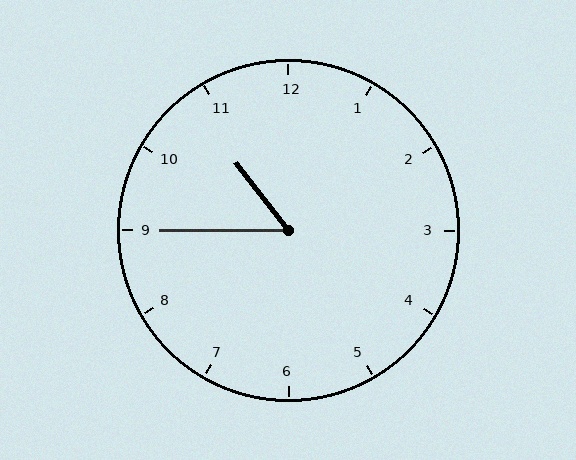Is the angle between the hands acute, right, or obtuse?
It is acute.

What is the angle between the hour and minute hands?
Approximately 52 degrees.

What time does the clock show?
10:45.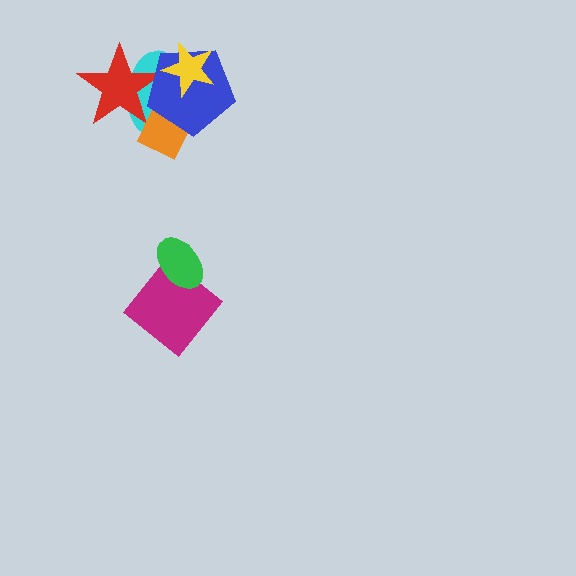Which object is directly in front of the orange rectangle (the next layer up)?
The blue pentagon is directly in front of the orange rectangle.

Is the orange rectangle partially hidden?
Yes, it is partially covered by another shape.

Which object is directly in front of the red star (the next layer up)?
The orange rectangle is directly in front of the red star.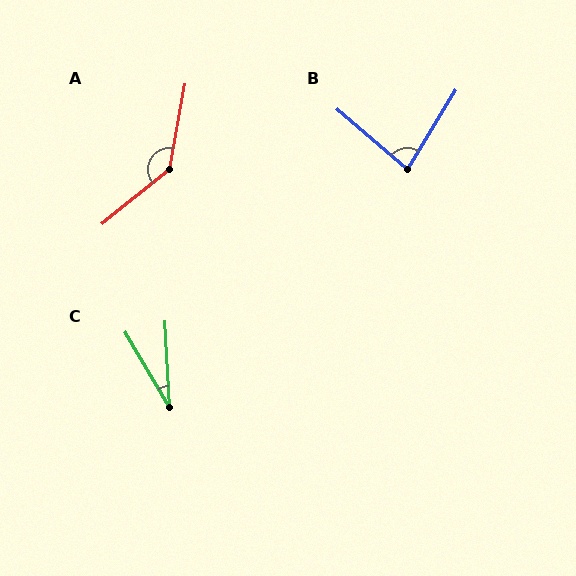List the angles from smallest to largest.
C (27°), B (81°), A (139°).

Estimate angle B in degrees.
Approximately 81 degrees.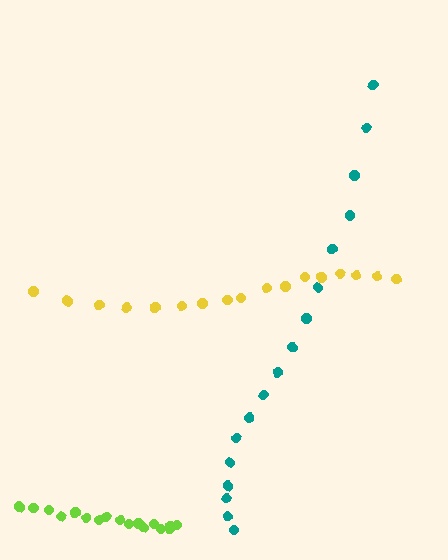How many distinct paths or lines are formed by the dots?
There are 3 distinct paths.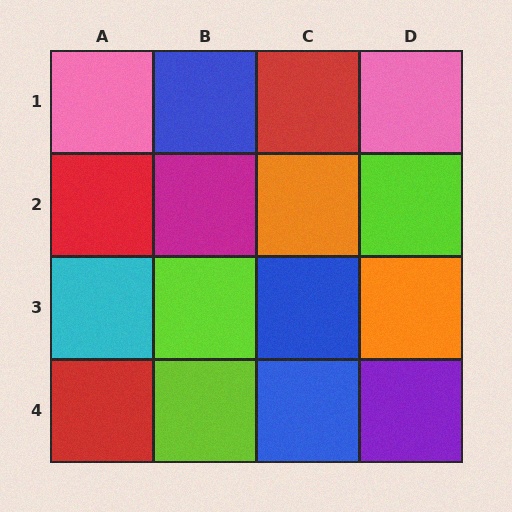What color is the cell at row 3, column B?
Lime.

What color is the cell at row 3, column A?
Cyan.